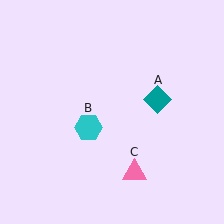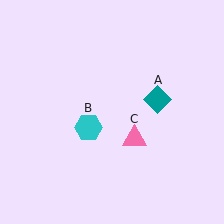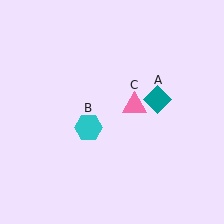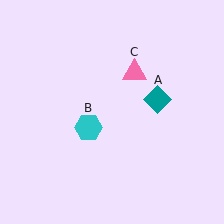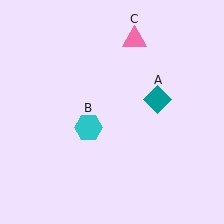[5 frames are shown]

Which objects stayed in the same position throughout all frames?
Teal diamond (object A) and cyan hexagon (object B) remained stationary.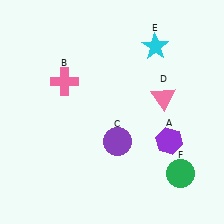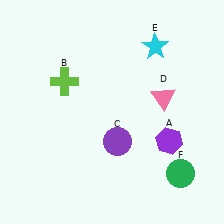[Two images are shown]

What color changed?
The cross (B) changed from pink in Image 1 to lime in Image 2.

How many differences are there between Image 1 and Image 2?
There is 1 difference between the two images.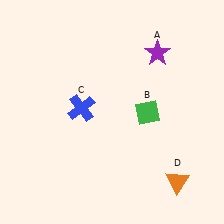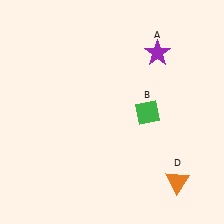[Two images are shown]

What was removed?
The blue cross (C) was removed in Image 2.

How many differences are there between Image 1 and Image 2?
There is 1 difference between the two images.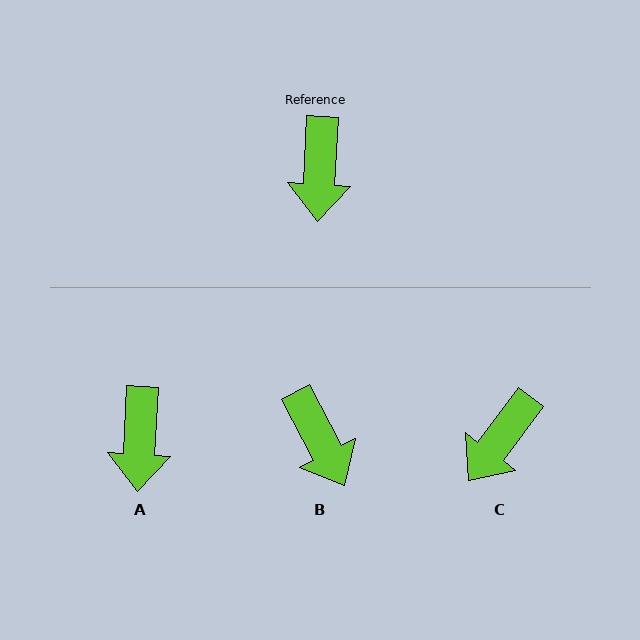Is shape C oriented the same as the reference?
No, it is off by about 34 degrees.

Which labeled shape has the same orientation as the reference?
A.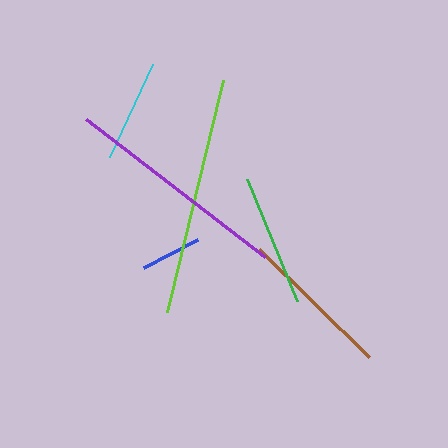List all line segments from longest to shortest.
From longest to shortest: lime, purple, brown, green, cyan, blue.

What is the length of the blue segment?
The blue segment is approximately 61 pixels long.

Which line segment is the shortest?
The blue line is the shortest at approximately 61 pixels.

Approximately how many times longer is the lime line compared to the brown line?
The lime line is approximately 1.5 times the length of the brown line.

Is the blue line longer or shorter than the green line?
The green line is longer than the blue line.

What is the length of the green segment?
The green segment is approximately 131 pixels long.